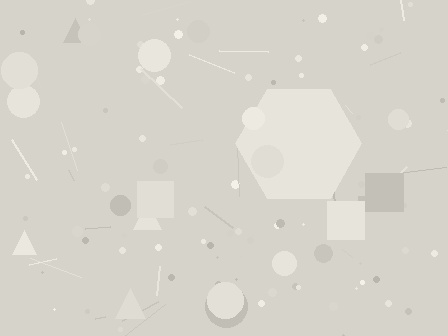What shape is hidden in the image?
A hexagon is hidden in the image.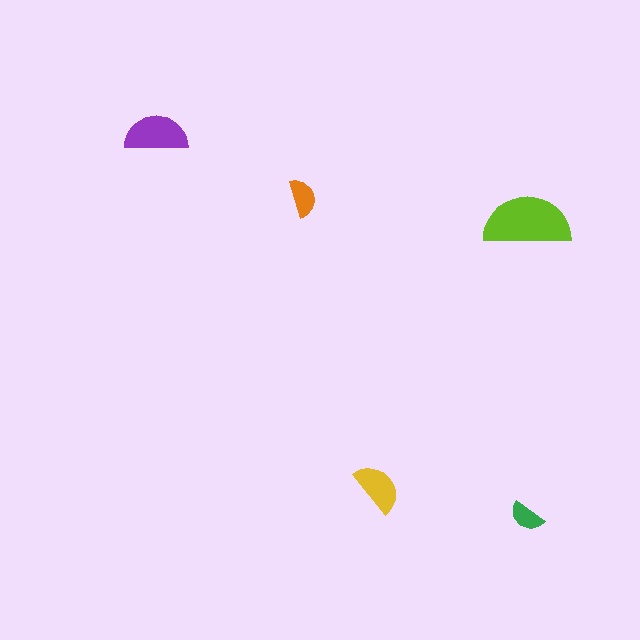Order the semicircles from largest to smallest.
the lime one, the purple one, the yellow one, the orange one, the green one.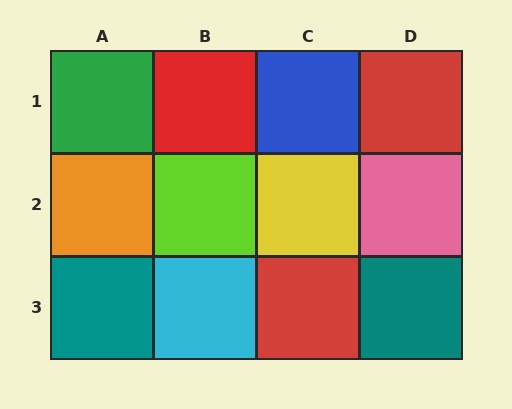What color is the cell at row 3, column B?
Cyan.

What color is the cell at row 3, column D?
Teal.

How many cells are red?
3 cells are red.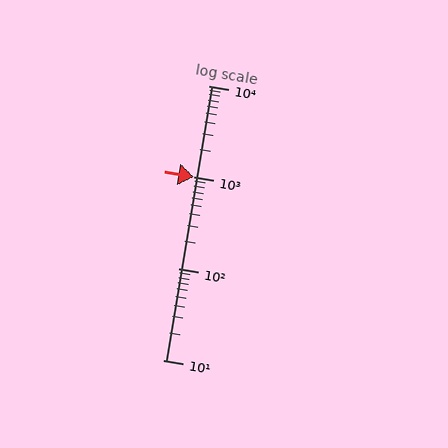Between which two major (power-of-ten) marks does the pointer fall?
The pointer is between 1000 and 10000.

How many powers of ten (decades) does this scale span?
The scale spans 3 decades, from 10 to 10000.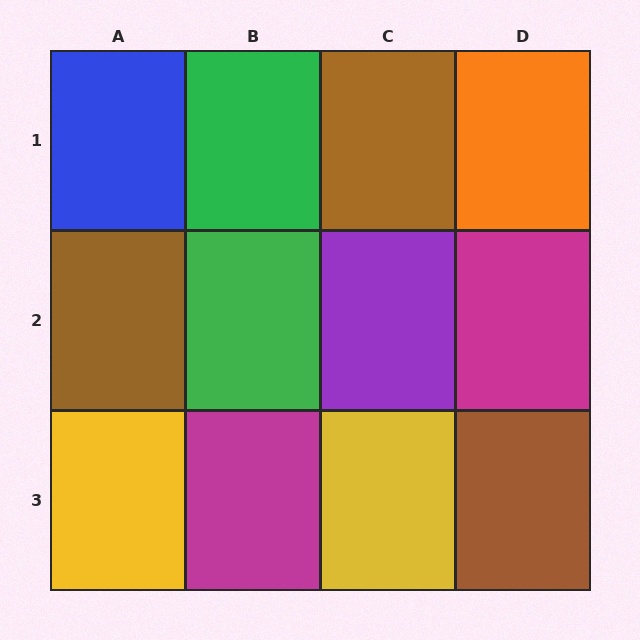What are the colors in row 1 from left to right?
Blue, green, brown, orange.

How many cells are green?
2 cells are green.